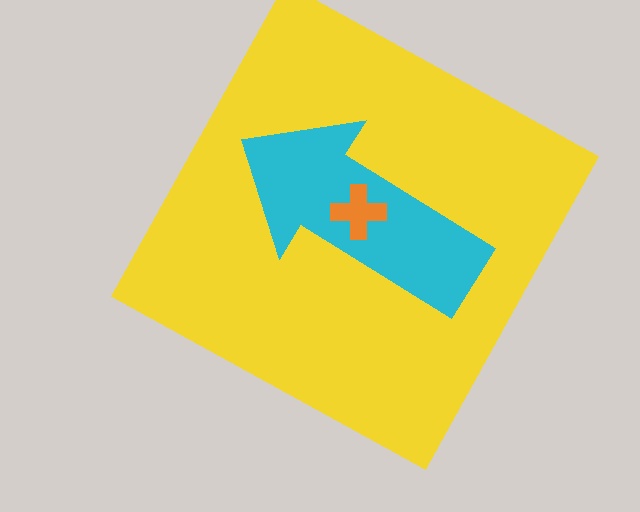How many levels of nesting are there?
3.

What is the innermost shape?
The orange cross.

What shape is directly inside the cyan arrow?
The orange cross.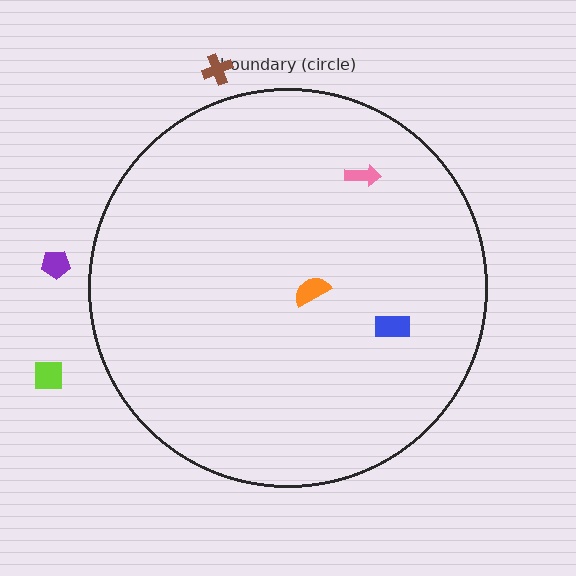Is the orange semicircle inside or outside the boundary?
Inside.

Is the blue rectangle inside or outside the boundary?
Inside.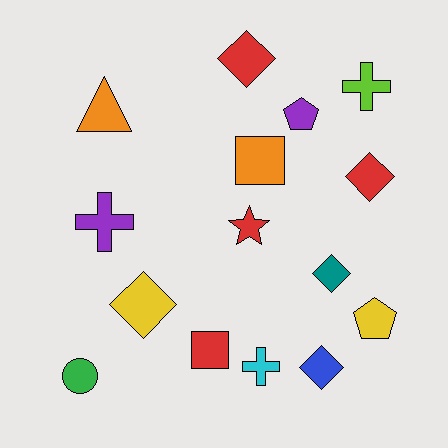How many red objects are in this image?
There are 4 red objects.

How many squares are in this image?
There are 2 squares.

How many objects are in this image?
There are 15 objects.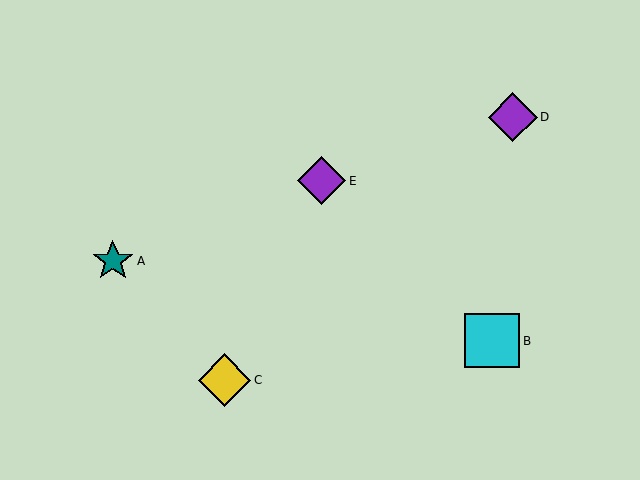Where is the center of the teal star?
The center of the teal star is at (113, 261).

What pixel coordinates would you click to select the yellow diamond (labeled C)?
Click at (225, 380) to select the yellow diamond C.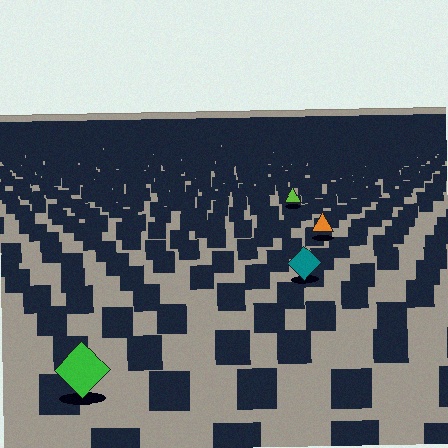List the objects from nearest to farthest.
From nearest to farthest: the green diamond, the teal diamond, the orange triangle, the lime triangle.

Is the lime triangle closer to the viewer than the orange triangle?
No. The orange triangle is closer — you can tell from the texture gradient: the ground texture is coarser near it.